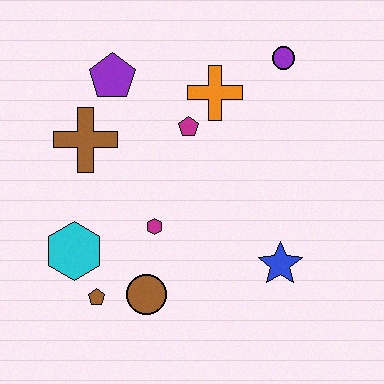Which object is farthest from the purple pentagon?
The blue star is farthest from the purple pentagon.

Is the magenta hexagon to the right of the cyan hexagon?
Yes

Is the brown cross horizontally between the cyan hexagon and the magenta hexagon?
Yes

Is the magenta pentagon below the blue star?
No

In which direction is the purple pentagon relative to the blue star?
The purple pentagon is above the blue star.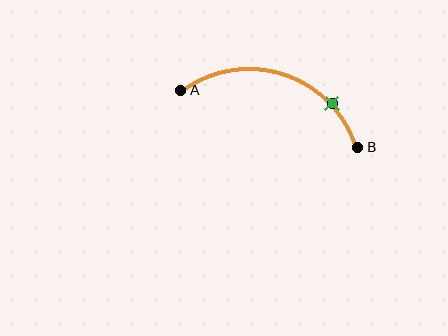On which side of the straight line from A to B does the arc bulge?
The arc bulges above the straight line connecting A and B.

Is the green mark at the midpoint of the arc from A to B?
No. The green mark lies on the arc but is closer to endpoint B. The arc midpoint would be at the point on the curve equidistant along the arc from both A and B.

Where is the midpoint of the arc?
The arc midpoint is the point on the curve farthest from the straight line joining A and B. It sits above that line.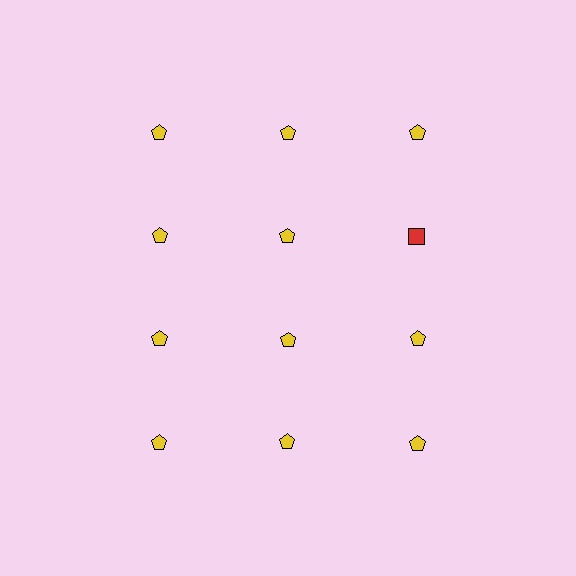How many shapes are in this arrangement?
There are 12 shapes arranged in a grid pattern.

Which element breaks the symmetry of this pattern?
The red square in the second row, center column breaks the symmetry. All other shapes are yellow pentagons.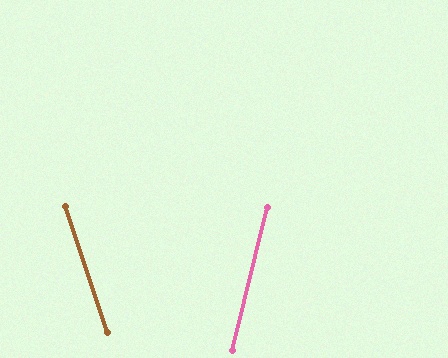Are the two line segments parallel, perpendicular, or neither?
Neither parallel nor perpendicular — they differ by about 33°.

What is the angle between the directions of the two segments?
Approximately 33 degrees.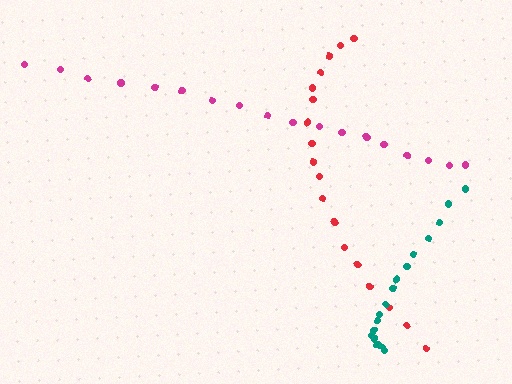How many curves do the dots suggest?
There are 3 distinct paths.